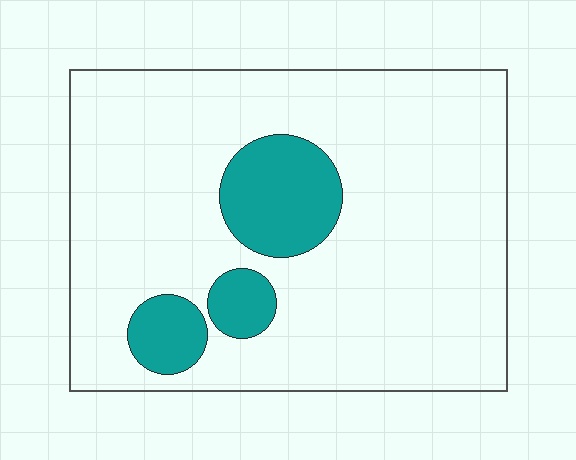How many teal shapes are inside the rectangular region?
3.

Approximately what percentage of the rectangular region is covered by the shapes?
Approximately 15%.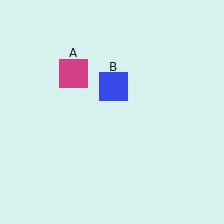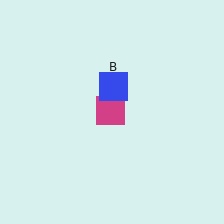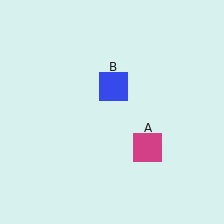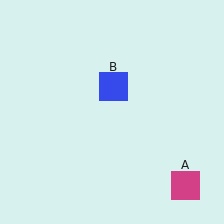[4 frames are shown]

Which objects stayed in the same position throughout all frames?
Blue square (object B) remained stationary.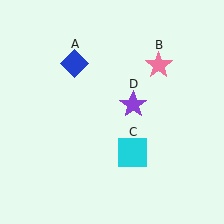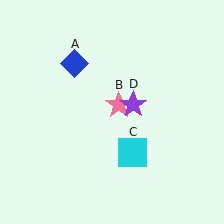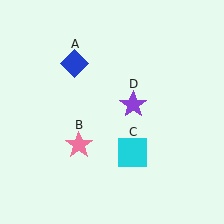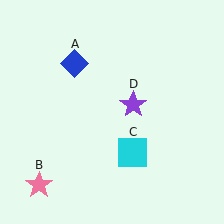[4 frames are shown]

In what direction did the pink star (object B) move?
The pink star (object B) moved down and to the left.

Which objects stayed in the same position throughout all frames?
Blue diamond (object A) and cyan square (object C) and purple star (object D) remained stationary.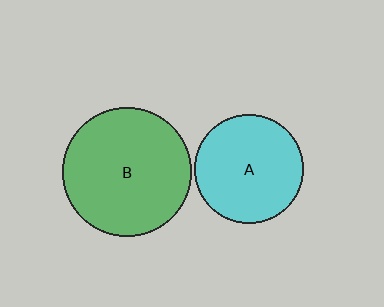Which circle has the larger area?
Circle B (green).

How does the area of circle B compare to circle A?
Approximately 1.4 times.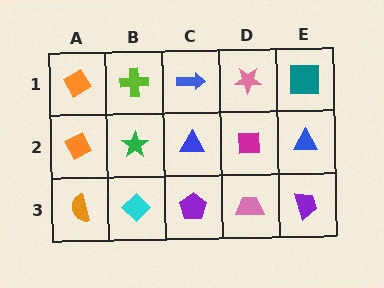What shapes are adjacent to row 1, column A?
An orange diamond (row 2, column A), a lime cross (row 1, column B).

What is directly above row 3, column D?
A magenta square.